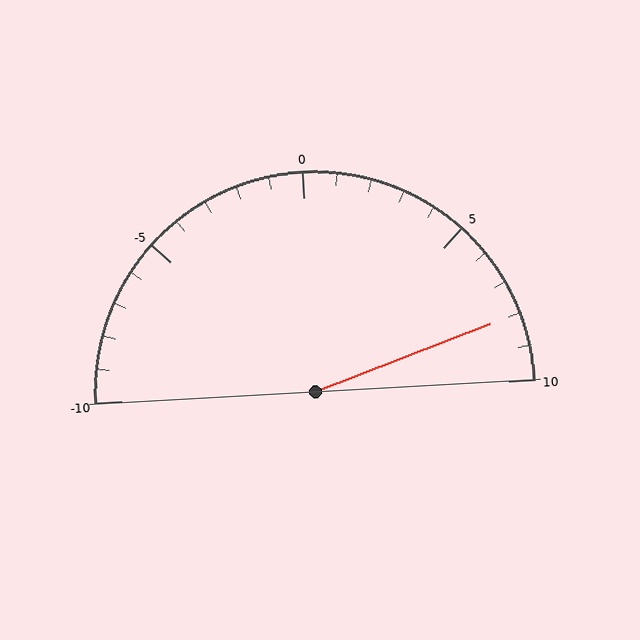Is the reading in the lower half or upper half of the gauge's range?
The reading is in the upper half of the range (-10 to 10).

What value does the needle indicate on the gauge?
The needle indicates approximately 8.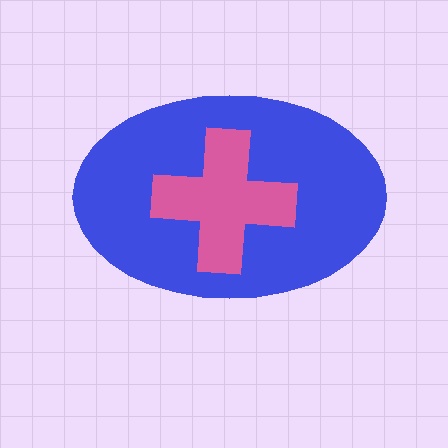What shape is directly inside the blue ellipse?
The pink cross.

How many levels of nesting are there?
2.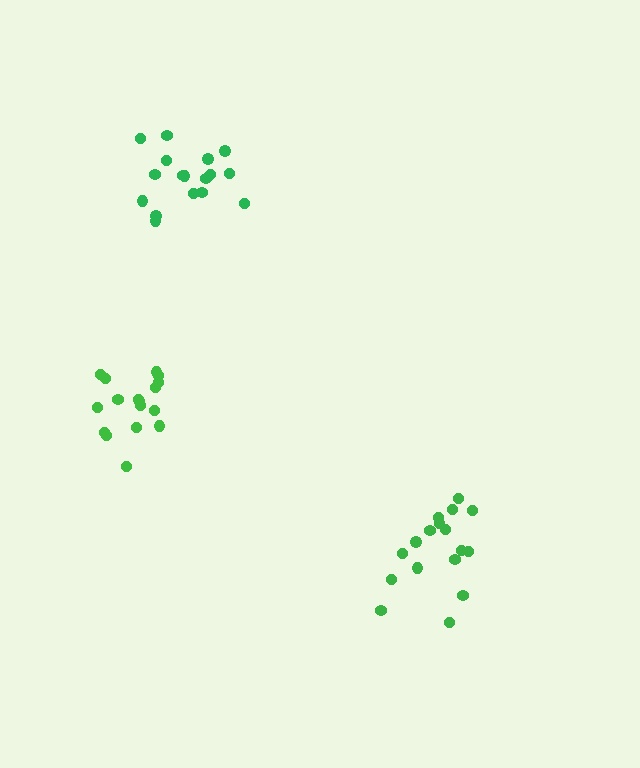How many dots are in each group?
Group 1: 17 dots, Group 2: 17 dots, Group 3: 17 dots (51 total).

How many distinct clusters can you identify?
There are 3 distinct clusters.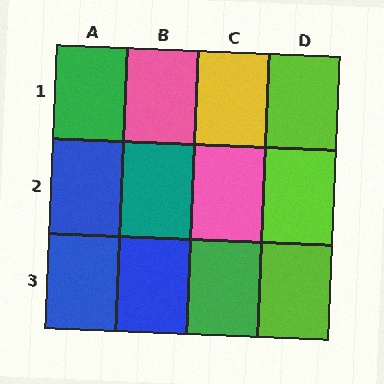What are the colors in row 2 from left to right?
Blue, teal, pink, lime.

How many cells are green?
2 cells are green.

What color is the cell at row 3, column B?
Blue.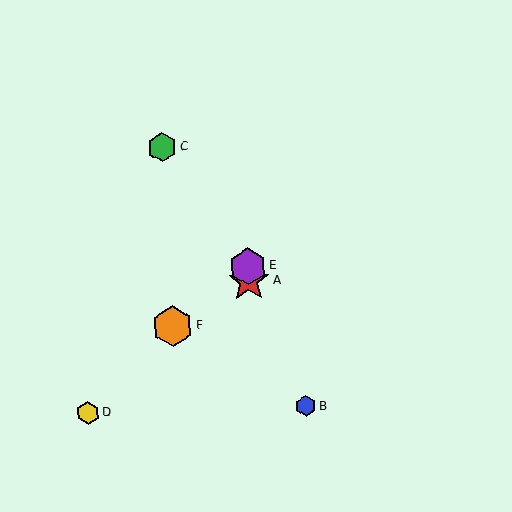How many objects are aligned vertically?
2 objects (A, E) are aligned vertically.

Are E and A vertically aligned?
Yes, both are at x≈248.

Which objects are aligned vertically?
Objects A, E are aligned vertically.